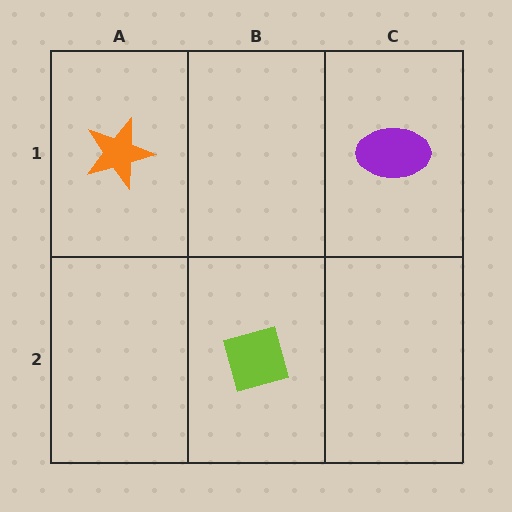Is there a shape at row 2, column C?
No, that cell is empty.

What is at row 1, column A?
An orange star.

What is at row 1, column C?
A purple ellipse.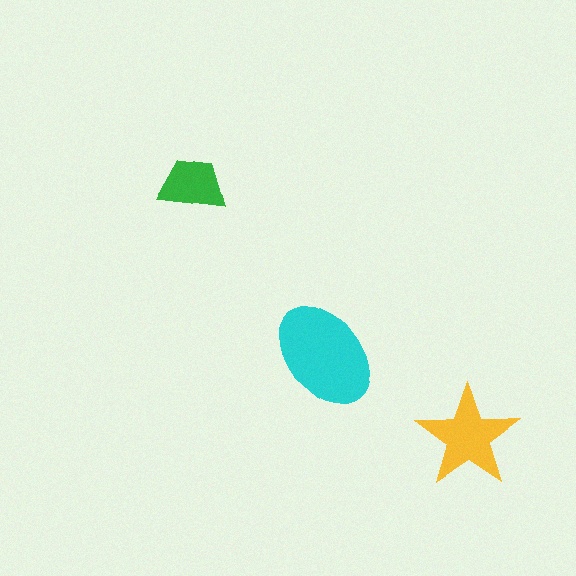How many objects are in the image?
There are 3 objects in the image.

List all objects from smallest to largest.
The green trapezoid, the yellow star, the cyan ellipse.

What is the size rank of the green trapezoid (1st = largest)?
3rd.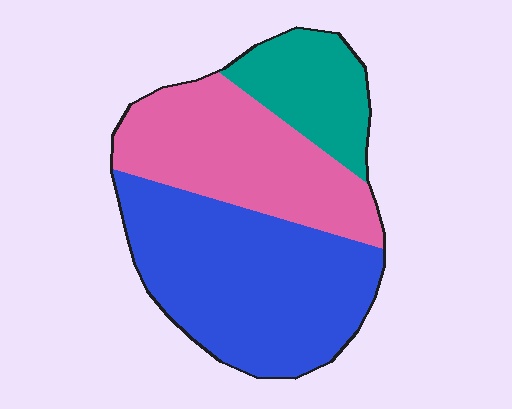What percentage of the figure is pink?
Pink takes up between a third and a half of the figure.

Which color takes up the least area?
Teal, at roughly 20%.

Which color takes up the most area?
Blue, at roughly 50%.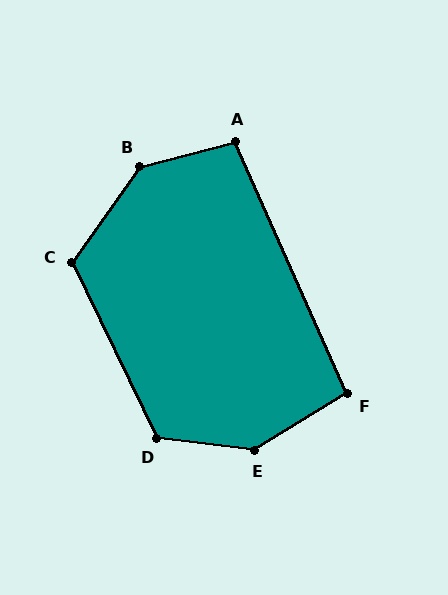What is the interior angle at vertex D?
Approximately 123 degrees (obtuse).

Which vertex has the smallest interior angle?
F, at approximately 98 degrees.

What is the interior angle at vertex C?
Approximately 119 degrees (obtuse).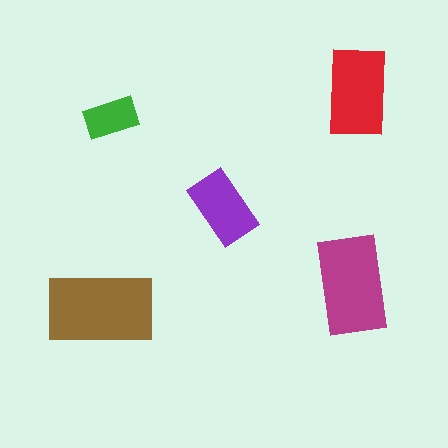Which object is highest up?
The red rectangle is topmost.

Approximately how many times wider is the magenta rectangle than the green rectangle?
About 2 times wider.